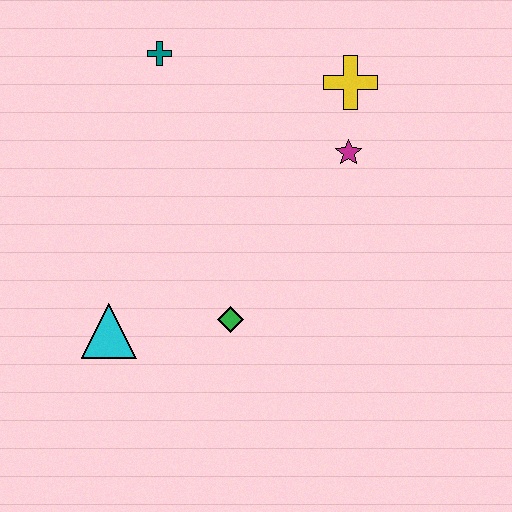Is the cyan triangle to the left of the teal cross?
Yes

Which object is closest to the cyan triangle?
The green diamond is closest to the cyan triangle.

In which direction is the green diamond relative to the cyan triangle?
The green diamond is to the right of the cyan triangle.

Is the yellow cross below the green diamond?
No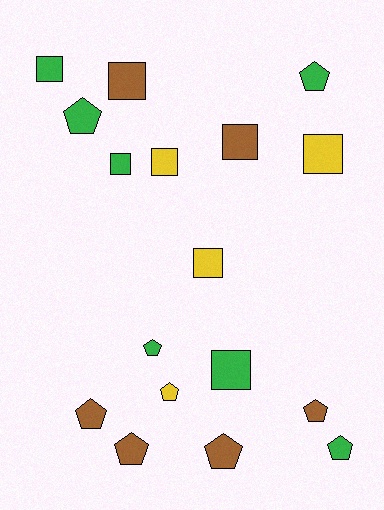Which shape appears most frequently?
Pentagon, with 9 objects.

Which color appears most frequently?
Green, with 7 objects.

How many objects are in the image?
There are 17 objects.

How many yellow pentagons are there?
There is 1 yellow pentagon.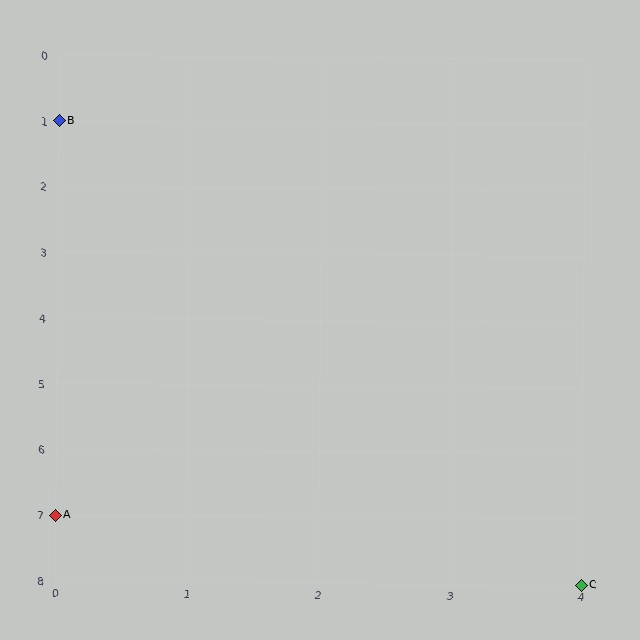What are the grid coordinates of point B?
Point B is at grid coordinates (0, 1).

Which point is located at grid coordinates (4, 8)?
Point C is at (4, 8).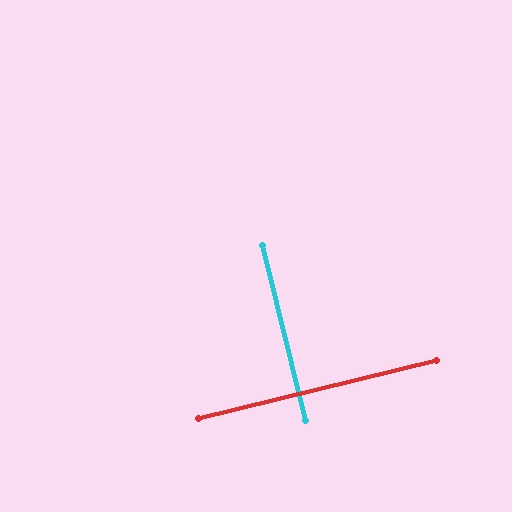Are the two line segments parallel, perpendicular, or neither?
Perpendicular — they meet at approximately 90°.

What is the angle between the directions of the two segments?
Approximately 90 degrees.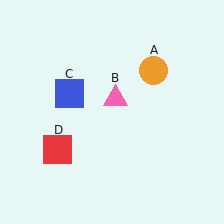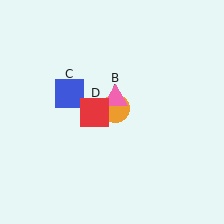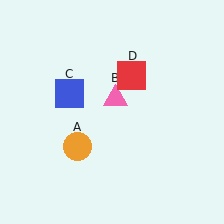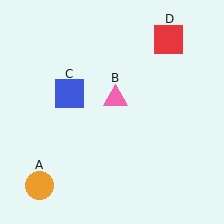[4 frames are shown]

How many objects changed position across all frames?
2 objects changed position: orange circle (object A), red square (object D).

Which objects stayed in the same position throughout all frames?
Pink triangle (object B) and blue square (object C) remained stationary.